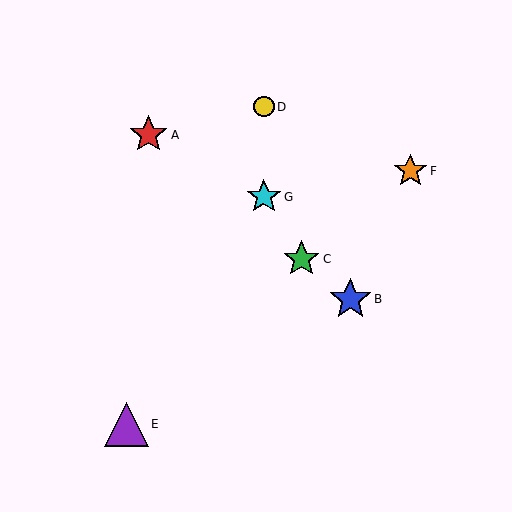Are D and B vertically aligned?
No, D is at x≈264 and B is at x≈350.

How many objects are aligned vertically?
2 objects (D, G) are aligned vertically.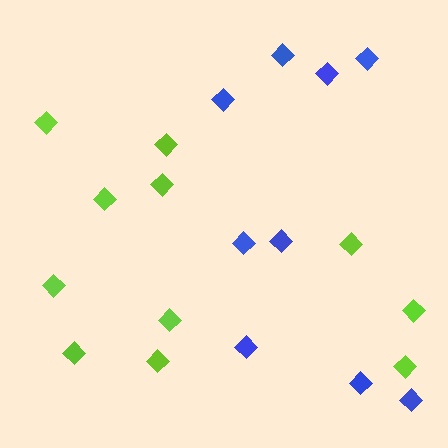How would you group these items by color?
There are 2 groups: one group of blue diamonds (9) and one group of lime diamonds (11).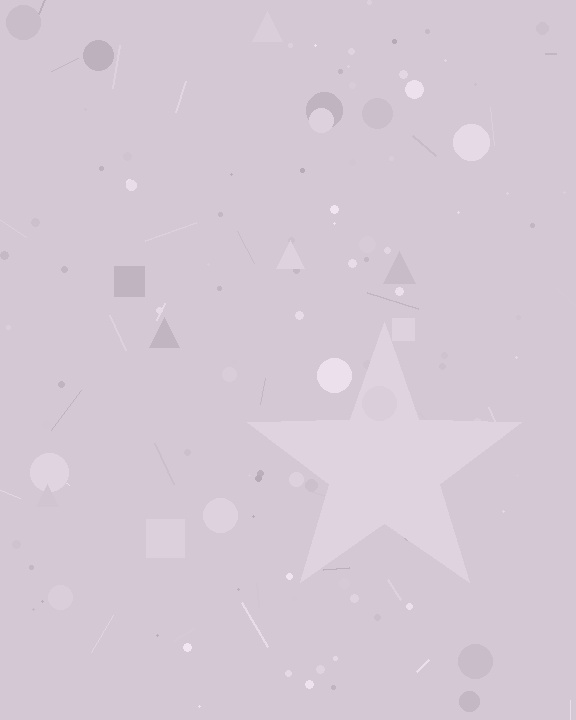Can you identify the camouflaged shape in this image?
The camouflaged shape is a star.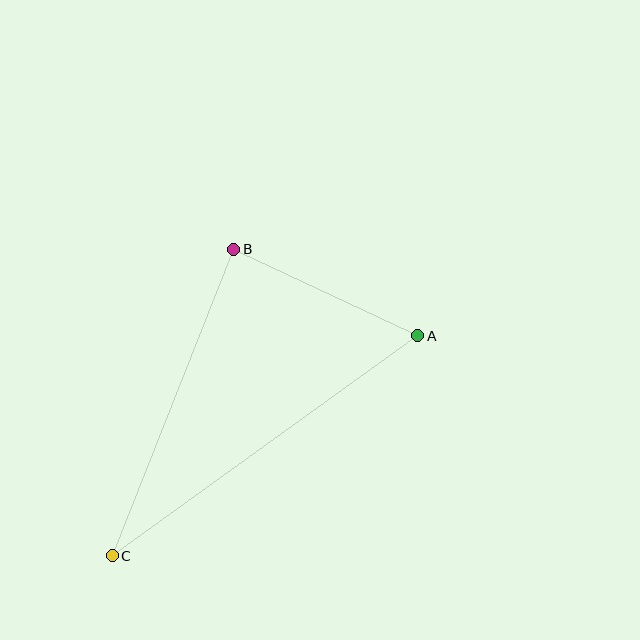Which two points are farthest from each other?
Points A and C are farthest from each other.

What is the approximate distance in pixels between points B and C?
The distance between B and C is approximately 329 pixels.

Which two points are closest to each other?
Points A and B are closest to each other.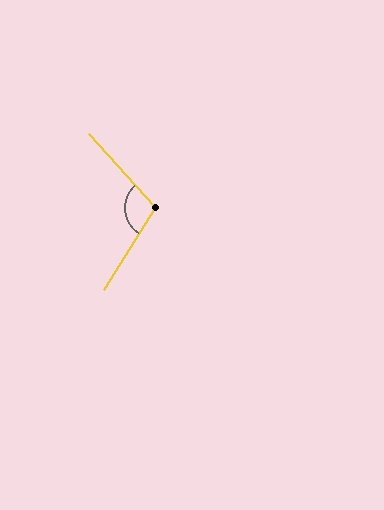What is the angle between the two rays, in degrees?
Approximately 106 degrees.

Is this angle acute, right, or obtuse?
It is obtuse.